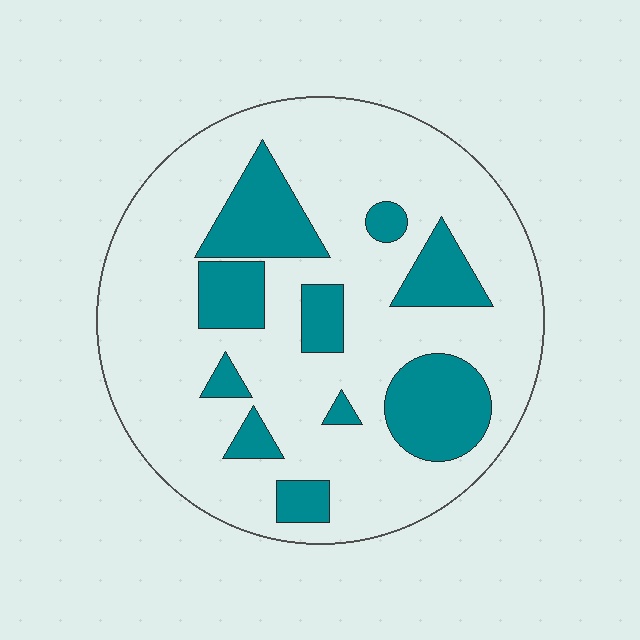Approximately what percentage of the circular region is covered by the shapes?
Approximately 25%.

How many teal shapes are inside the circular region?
10.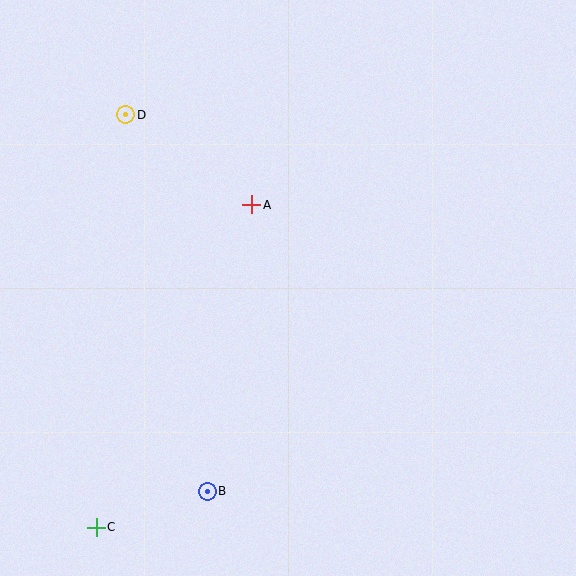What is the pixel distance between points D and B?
The distance between D and B is 385 pixels.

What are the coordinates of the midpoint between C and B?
The midpoint between C and B is at (152, 509).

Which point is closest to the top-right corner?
Point A is closest to the top-right corner.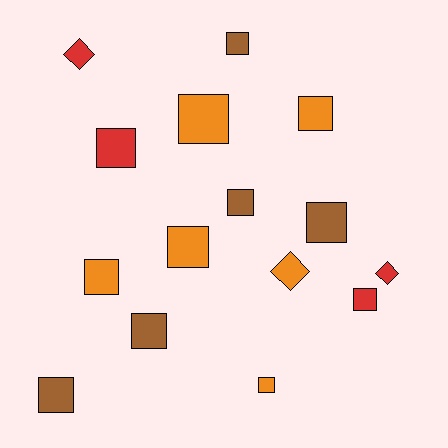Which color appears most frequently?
Orange, with 6 objects.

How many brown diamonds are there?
There are no brown diamonds.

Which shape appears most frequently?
Square, with 12 objects.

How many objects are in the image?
There are 15 objects.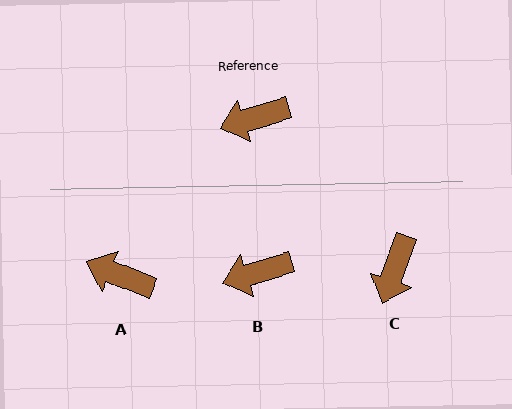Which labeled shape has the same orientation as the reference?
B.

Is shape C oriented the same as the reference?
No, it is off by about 53 degrees.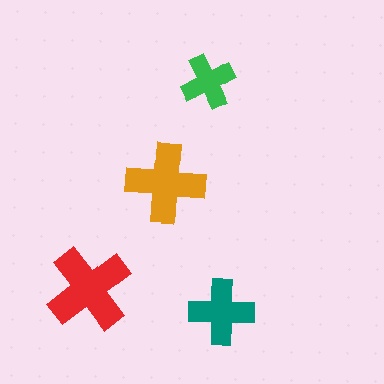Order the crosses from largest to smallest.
the red one, the orange one, the teal one, the green one.